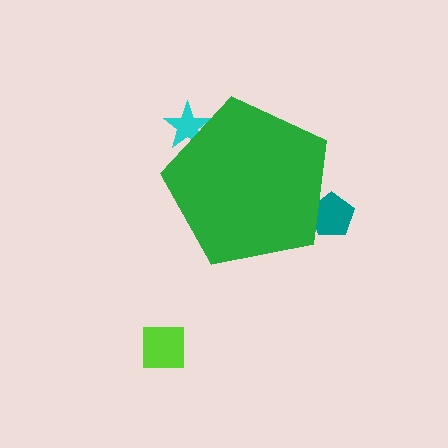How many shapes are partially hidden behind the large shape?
2 shapes are partially hidden.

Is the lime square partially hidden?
No, the lime square is fully visible.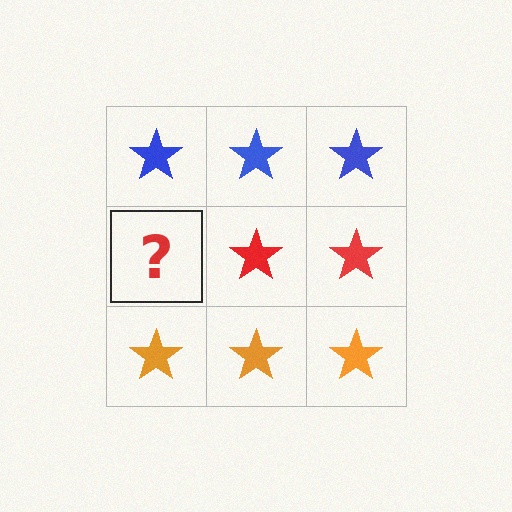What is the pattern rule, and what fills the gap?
The rule is that each row has a consistent color. The gap should be filled with a red star.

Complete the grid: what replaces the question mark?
The question mark should be replaced with a red star.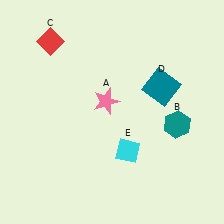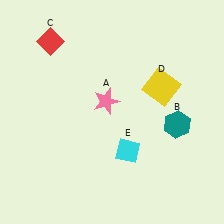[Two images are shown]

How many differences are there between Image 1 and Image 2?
There is 1 difference between the two images.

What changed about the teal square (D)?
In Image 1, D is teal. In Image 2, it changed to yellow.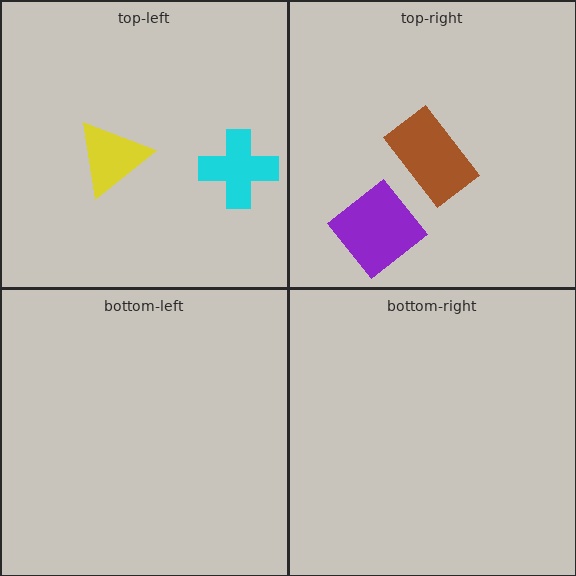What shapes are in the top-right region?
The purple diamond, the brown rectangle.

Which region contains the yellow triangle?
The top-left region.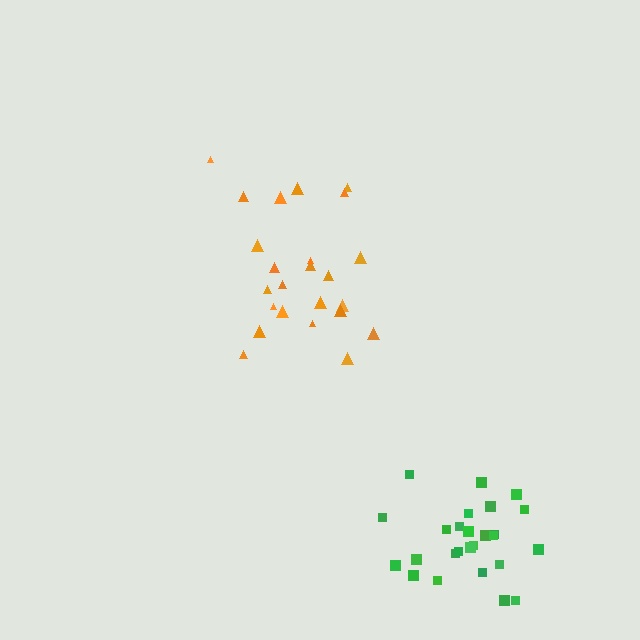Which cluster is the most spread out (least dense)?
Orange.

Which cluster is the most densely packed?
Green.